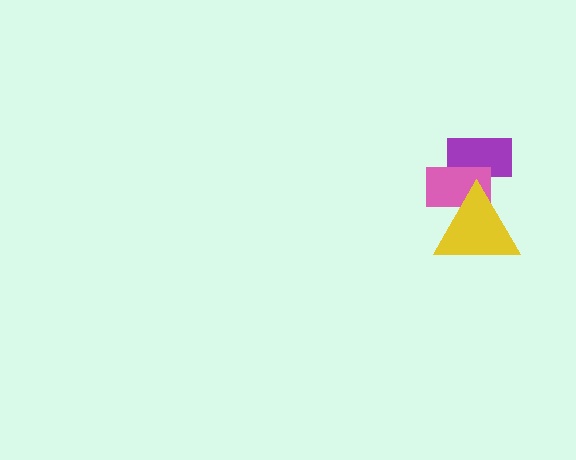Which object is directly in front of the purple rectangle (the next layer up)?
The pink rectangle is directly in front of the purple rectangle.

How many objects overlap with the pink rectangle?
2 objects overlap with the pink rectangle.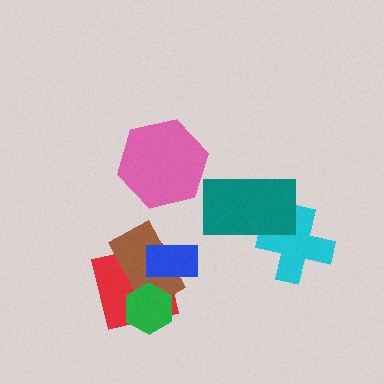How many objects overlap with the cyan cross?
1 object overlaps with the cyan cross.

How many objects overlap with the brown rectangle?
3 objects overlap with the brown rectangle.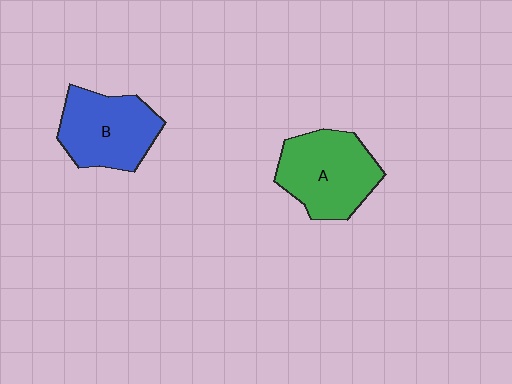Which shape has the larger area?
Shape A (green).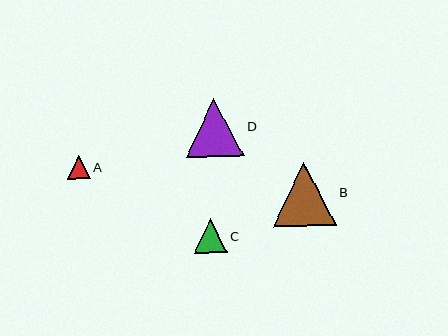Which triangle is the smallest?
Triangle A is the smallest with a size of approximately 23 pixels.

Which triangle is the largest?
Triangle B is the largest with a size of approximately 64 pixels.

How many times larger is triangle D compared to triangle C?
Triangle D is approximately 1.7 times the size of triangle C.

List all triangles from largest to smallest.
From largest to smallest: B, D, C, A.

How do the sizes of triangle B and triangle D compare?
Triangle B and triangle D are approximately the same size.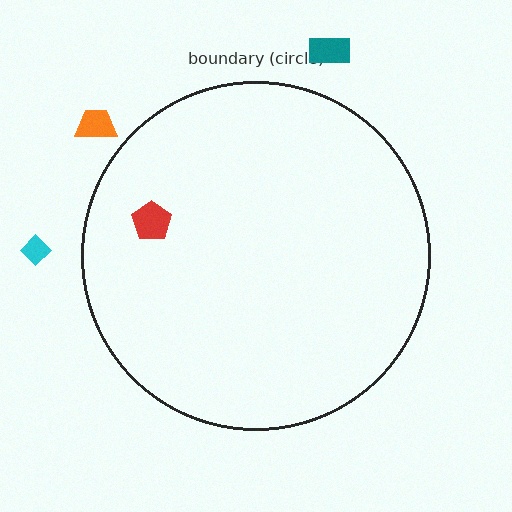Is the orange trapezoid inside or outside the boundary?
Outside.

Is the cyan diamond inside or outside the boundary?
Outside.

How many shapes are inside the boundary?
1 inside, 3 outside.